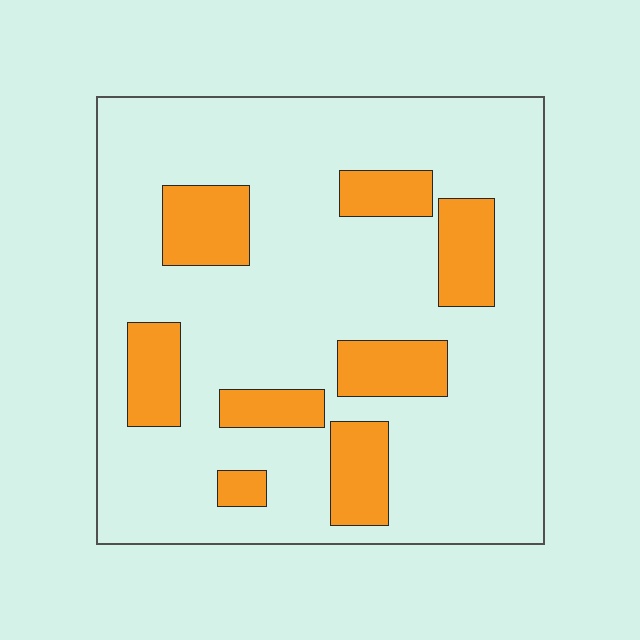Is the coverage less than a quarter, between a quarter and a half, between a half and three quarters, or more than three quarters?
Less than a quarter.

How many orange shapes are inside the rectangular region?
8.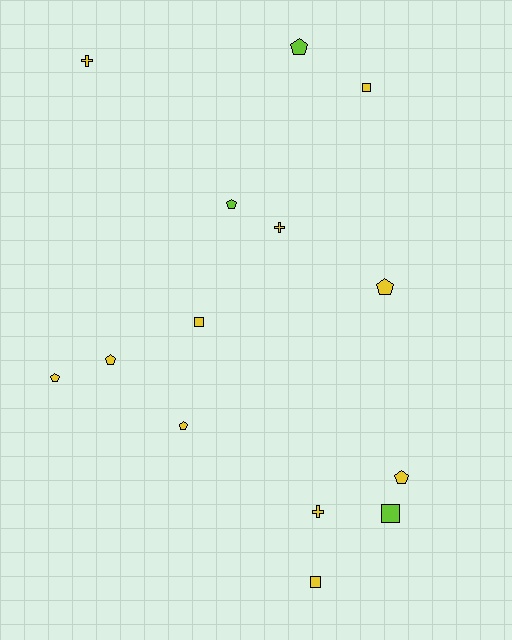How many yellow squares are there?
There are 3 yellow squares.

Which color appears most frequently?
Yellow, with 11 objects.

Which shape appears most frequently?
Pentagon, with 7 objects.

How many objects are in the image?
There are 14 objects.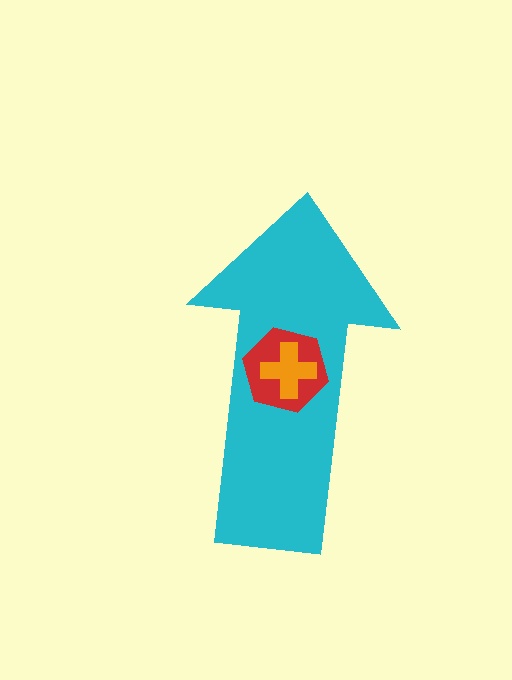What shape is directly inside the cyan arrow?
The red hexagon.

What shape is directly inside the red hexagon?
The orange cross.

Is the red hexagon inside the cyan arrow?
Yes.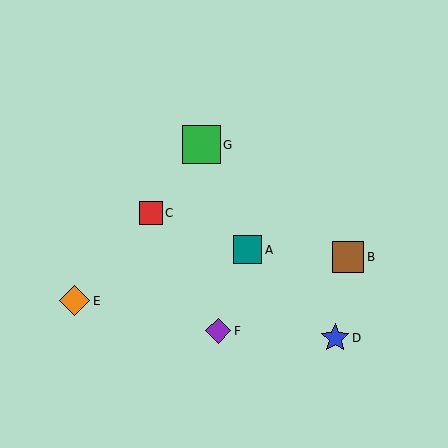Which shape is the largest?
The green square (labeled G) is the largest.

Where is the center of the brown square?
The center of the brown square is at (348, 257).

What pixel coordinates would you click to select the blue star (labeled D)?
Click at (335, 338) to select the blue star D.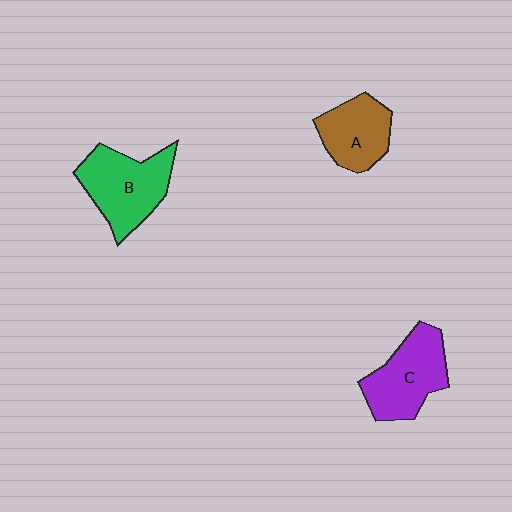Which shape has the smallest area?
Shape A (brown).